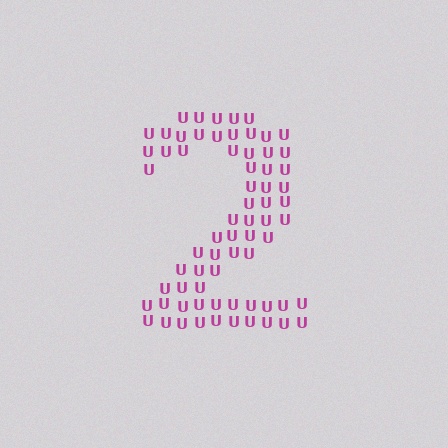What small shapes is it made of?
It is made of small letter U's.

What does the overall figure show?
The overall figure shows the digit 2.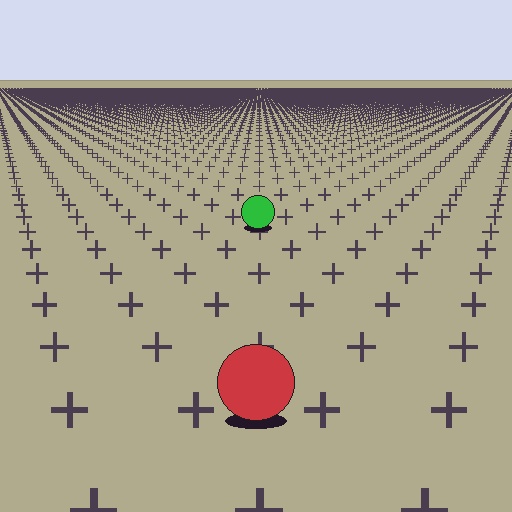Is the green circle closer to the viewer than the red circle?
No. The red circle is closer — you can tell from the texture gradient: the ground texture is coarser near it.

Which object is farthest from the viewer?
The green circle is farthest from the viewer. It appears smaller and the ground texture around it is denser.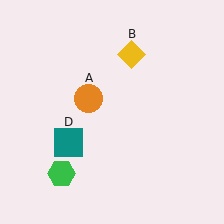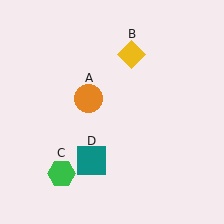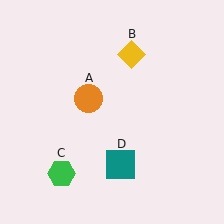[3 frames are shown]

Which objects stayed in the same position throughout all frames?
Orange circle (object A) and yellow diamond (object B) and green hexagon (object C) remained stationary.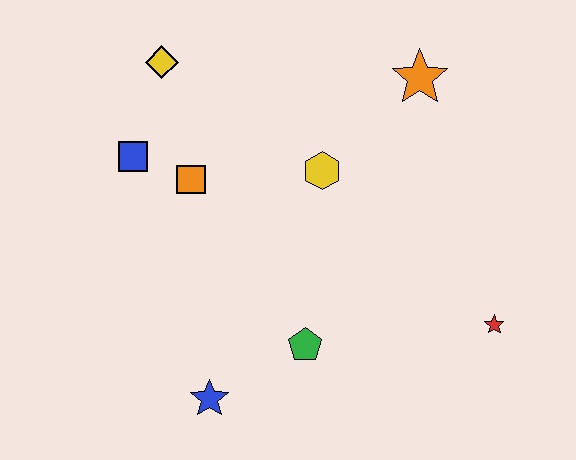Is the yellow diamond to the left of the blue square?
No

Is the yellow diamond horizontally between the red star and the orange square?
No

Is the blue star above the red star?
No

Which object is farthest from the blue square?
The red star is farthest from the blue square.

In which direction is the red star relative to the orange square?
The red star is to the right of the orange square.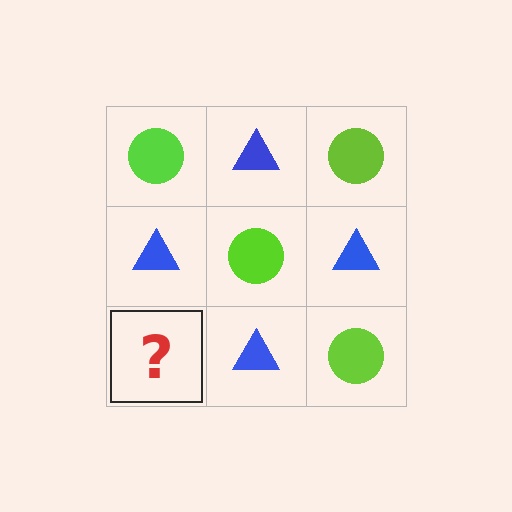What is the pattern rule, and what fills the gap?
The rule is that it alternates lime circle and blue triangle in a checkerboard pattern. The gap should be filled with a lime circle.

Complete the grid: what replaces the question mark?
The question mark should be replaced with a lime circle.